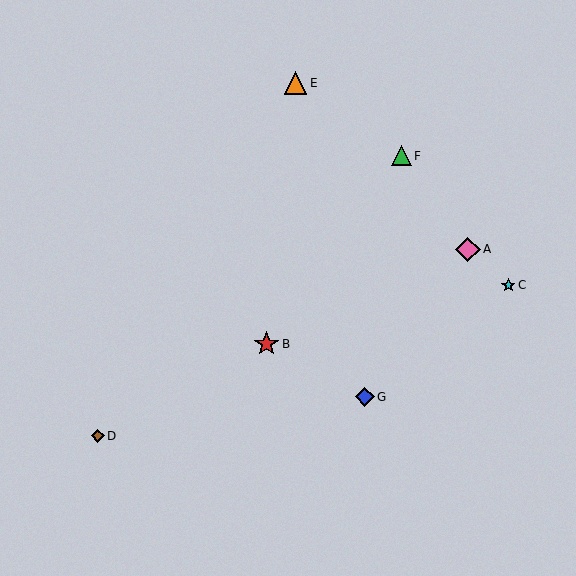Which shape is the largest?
The red star (labeled B) is the largest.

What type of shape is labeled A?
Shape A is a pink diamond.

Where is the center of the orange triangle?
The center of the orange triangle is at (295, 83).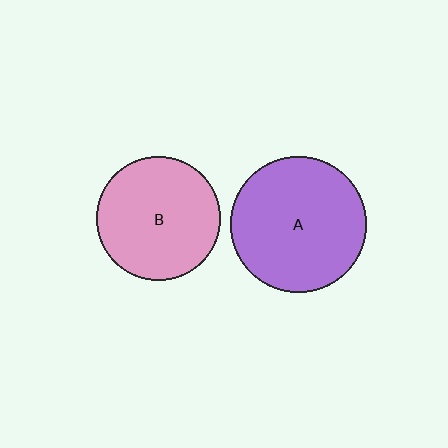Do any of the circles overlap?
No, none of the circles overlap.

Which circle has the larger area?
Circle A (purple).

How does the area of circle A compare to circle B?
Approximately 1.2 times.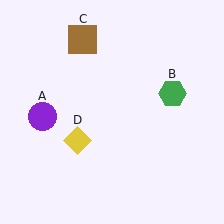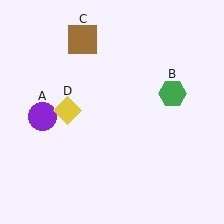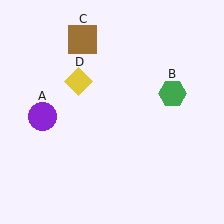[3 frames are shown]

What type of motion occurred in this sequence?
The yellow diamond (object D) rotated clockwise around the center of the scene.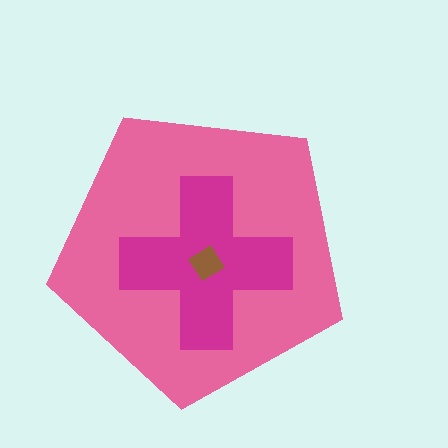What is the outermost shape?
The pink pentagon.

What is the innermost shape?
The brown diamond.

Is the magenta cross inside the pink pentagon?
Yes.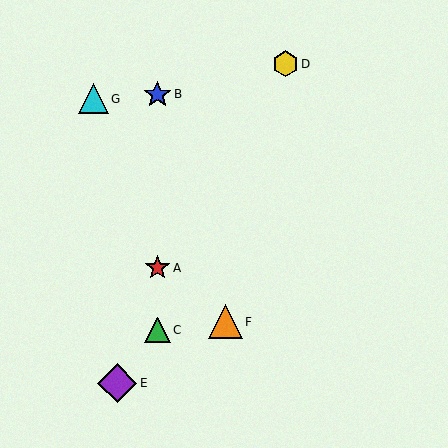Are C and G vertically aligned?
No, C is at x≈157 and G is at x≈94.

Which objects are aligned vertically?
Objects A, B, C are aligned vertically.